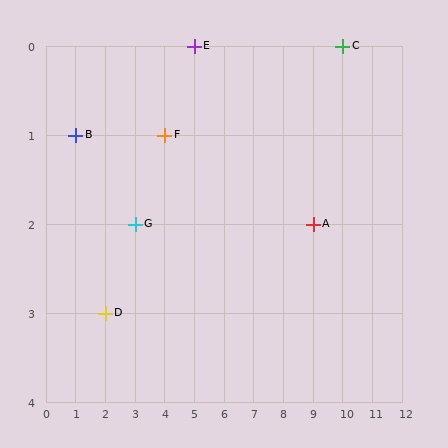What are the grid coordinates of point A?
Point A is at grid coordinates (9, 2).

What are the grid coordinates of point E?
Point E is at grid coordinates (5, 0).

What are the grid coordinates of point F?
Point F is at grid coordinates (4, 1).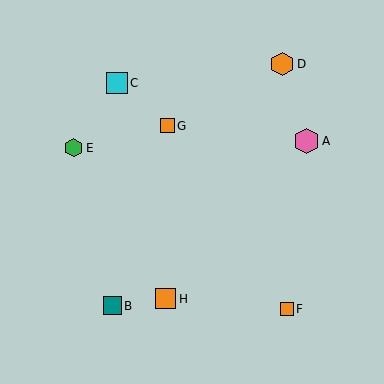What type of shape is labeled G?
Shape G is an orange square.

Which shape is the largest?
The pink hexagon (labeled A) is the largest.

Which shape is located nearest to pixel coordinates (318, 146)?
The pink hexagon (labeled A) at (307, 141) is nearest to that location.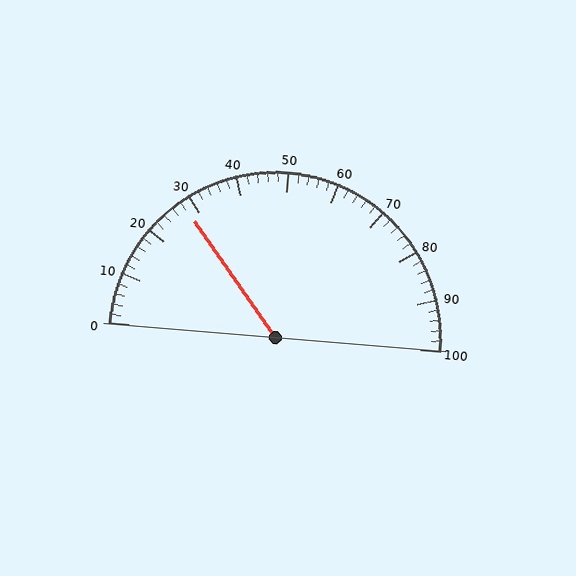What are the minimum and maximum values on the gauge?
The gauge ranges from 0 to 100.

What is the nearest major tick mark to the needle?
The nearest major tick mark is 30.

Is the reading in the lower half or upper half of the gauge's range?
The reading is in the lower half of the range (0 to 100).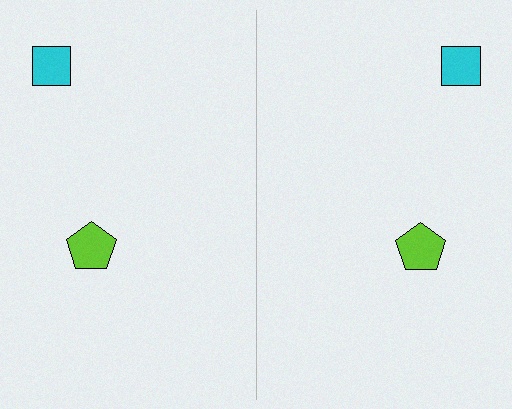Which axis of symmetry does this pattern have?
The pattern has a vertical axis of symmetry running through the center of the image.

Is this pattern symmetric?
Yes, this pattern has bilateral (reflection) symmetry.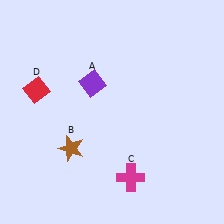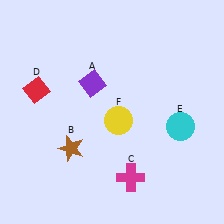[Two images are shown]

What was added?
A cyan circle (E), a yellow circle (F) were added in Image 2.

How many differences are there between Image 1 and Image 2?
There are 2 differences between the two images.